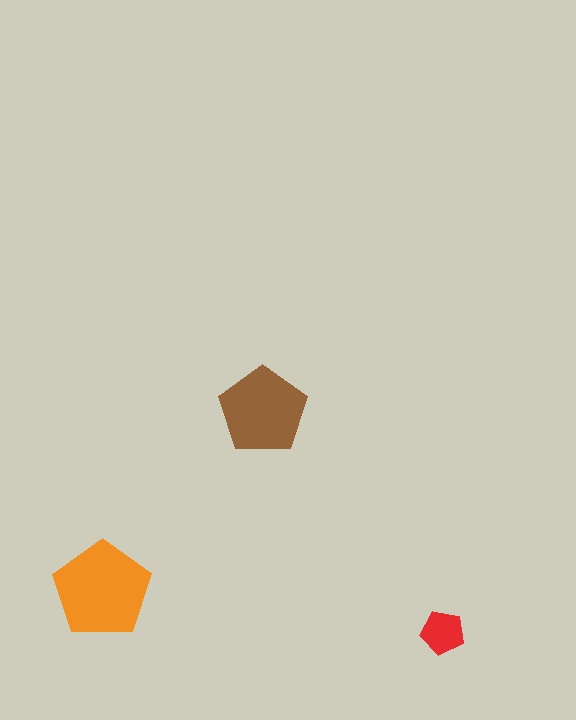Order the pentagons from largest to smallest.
the orange one, the brown one, the red one.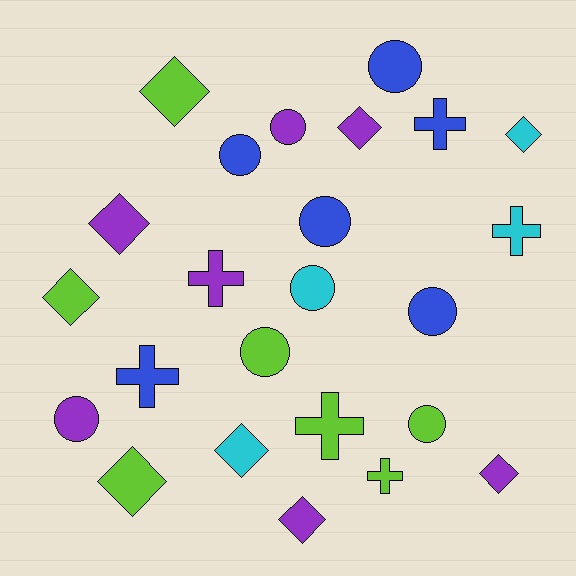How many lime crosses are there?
There are 2 lime crosses.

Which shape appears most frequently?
Circle, with 9 objects.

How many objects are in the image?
There are 24 objects.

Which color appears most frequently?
Lime, with 7 objects.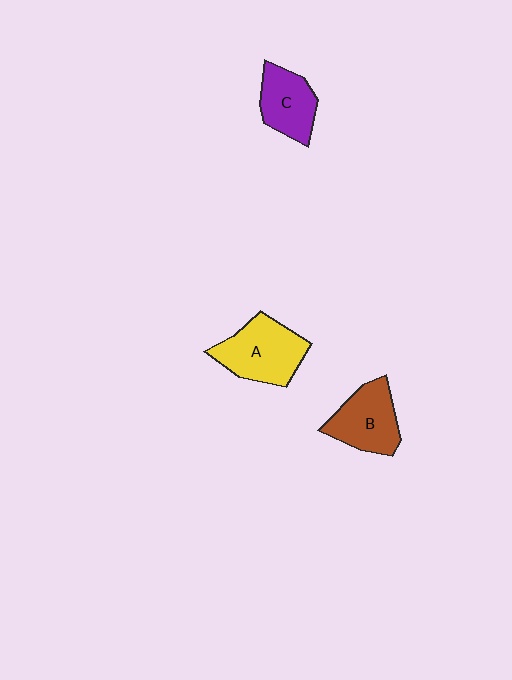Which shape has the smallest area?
Shape C (purple).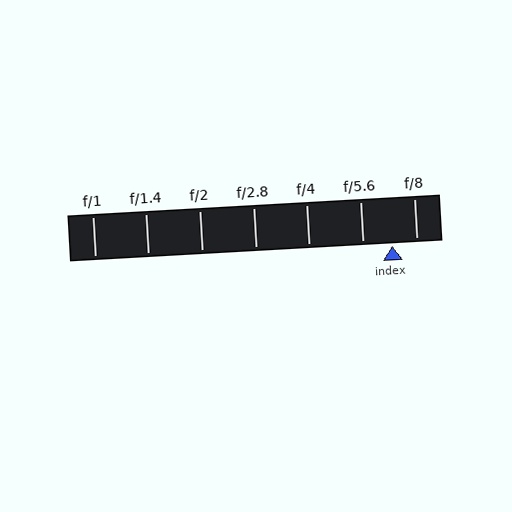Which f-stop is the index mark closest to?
The index mark is closest to f/8.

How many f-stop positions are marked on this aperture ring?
There are 7 f-stop positions marked.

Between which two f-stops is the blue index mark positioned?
The index mark is between f/5.6 and f/8.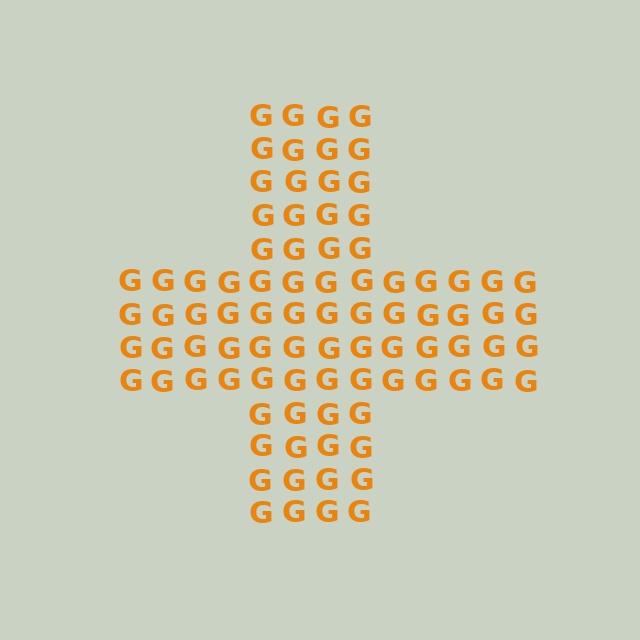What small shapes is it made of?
It is made of small letter G's.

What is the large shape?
The large shape is a cross.